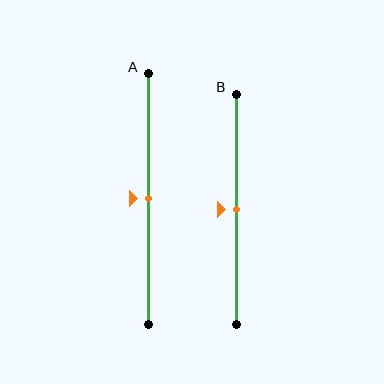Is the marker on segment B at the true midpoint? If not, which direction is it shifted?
Yes, the marker on segment B is at the true midpoint.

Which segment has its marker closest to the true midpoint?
Segment A has its marker closest to the true midpoint.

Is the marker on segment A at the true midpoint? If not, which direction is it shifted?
Yes, the marker on segment A is at the true midpoint.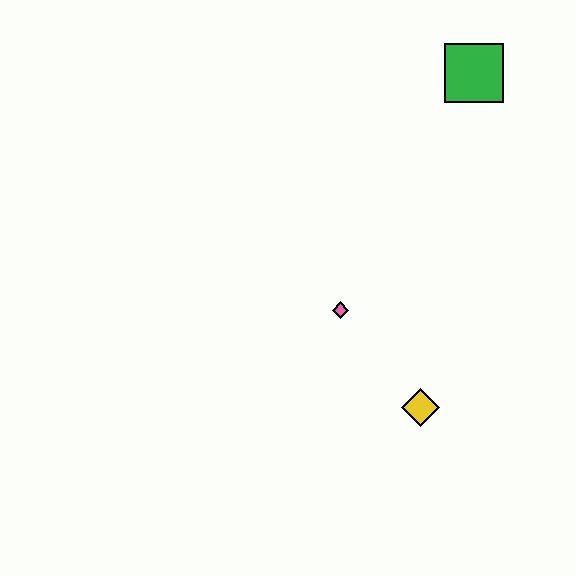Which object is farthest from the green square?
The yellow diamond is farthest from the green square.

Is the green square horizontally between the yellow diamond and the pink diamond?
No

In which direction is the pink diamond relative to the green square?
The pink diamond is below the green square.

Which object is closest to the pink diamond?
The yellow diamond is closest to the pink diamond.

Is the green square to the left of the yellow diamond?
No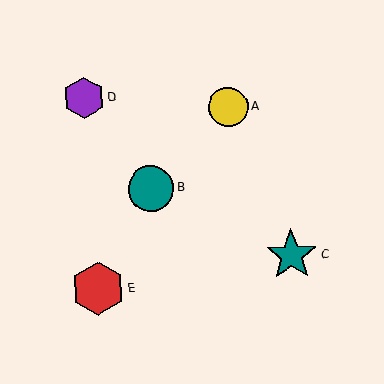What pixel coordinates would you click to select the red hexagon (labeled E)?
Click at (98, 289) to select the red hexagon E.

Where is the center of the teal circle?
The center of the teal circle is at (151, 189).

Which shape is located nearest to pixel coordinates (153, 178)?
The teal circle (labeled B) at (151, 189) is nearest to that location.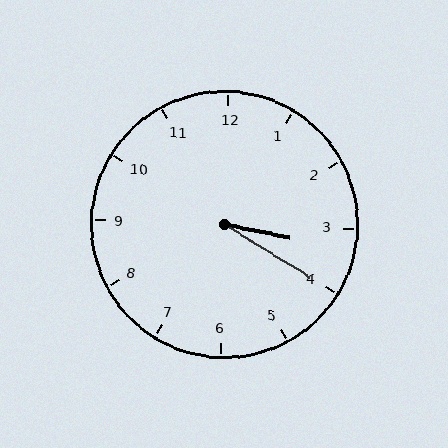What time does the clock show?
3:20.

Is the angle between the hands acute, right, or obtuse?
It is acute.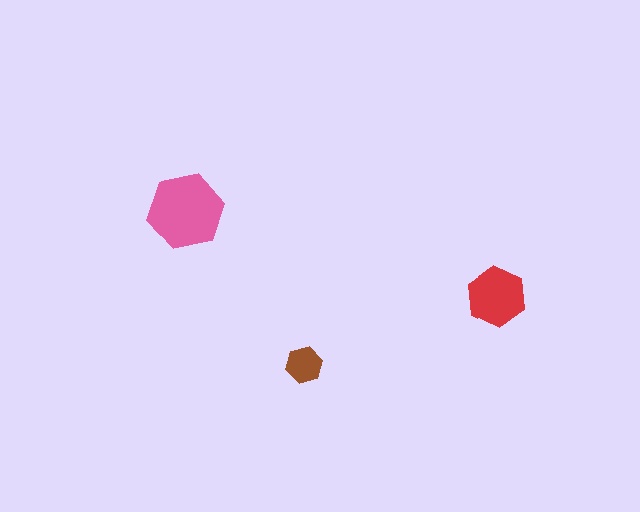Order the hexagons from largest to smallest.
the pink one, the red one, the brown one.